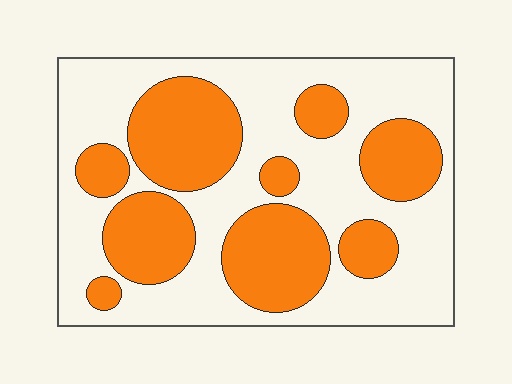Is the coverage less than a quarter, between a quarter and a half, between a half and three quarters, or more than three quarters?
Between a quarter and a half.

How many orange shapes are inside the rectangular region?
9.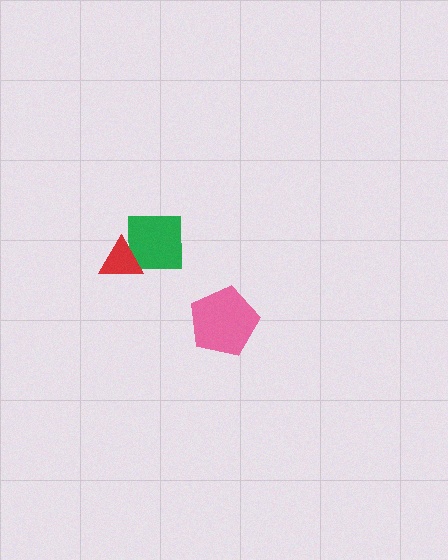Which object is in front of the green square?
The red triangle is in front of the green square.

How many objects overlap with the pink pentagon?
0 objects overlap with the pink pentagon.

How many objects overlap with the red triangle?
1 object overlaps with the red triangle.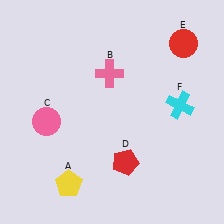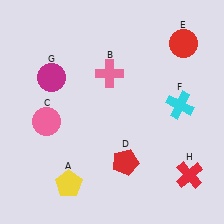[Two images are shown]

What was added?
A magenta circle (G), a red cross (H) were added in Image 2.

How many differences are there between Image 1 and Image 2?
There are 2 differences between the two images.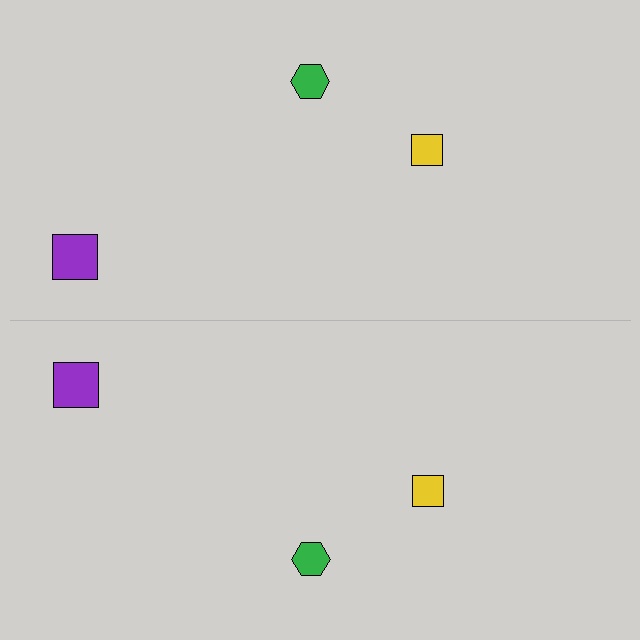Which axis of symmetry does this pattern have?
The pattern has a horizontal axis of symmetry running through the center of the image.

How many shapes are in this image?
There are 6 shapes in this image.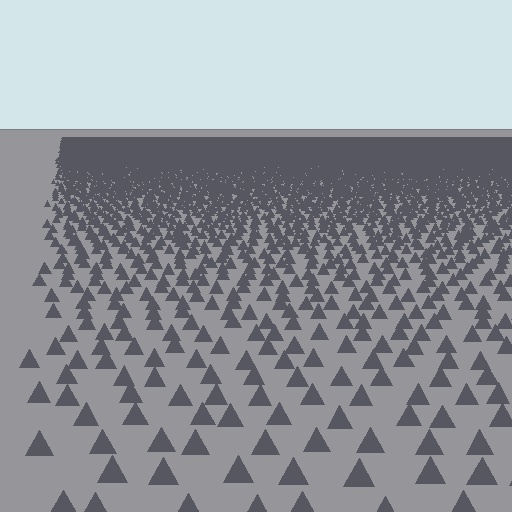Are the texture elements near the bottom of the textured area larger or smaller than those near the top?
Larger. Near the bottom, elements are closer to the viewer and appear at a bigger on-screen size.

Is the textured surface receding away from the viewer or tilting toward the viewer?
The surface is receding away from the viewer. Texture elements get smaller and denser toward the top.